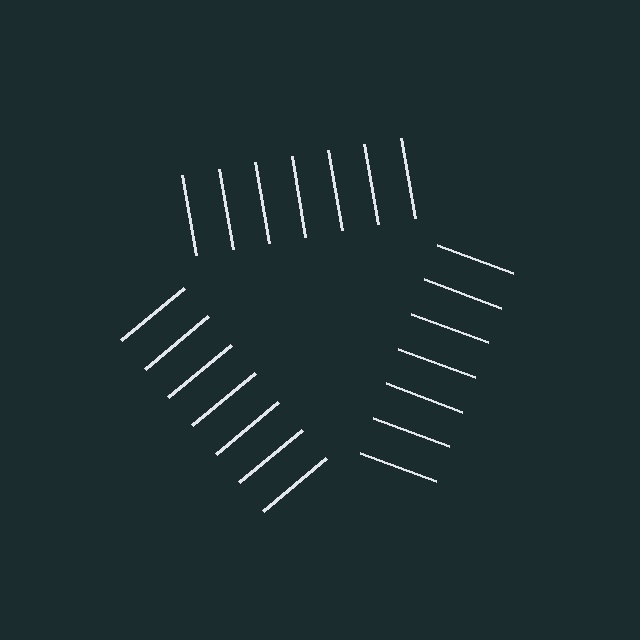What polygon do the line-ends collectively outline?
An illusory triangle — the line segments terminate on its edges but no continuous stroke is drawn.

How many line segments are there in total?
21 — 7 along each of the 3 edges.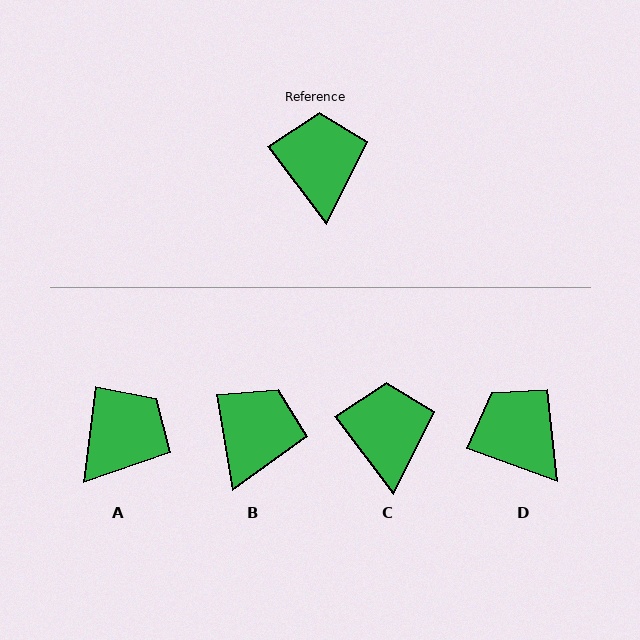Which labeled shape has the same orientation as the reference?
C.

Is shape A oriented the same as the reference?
No, it is off by about 44 degrees.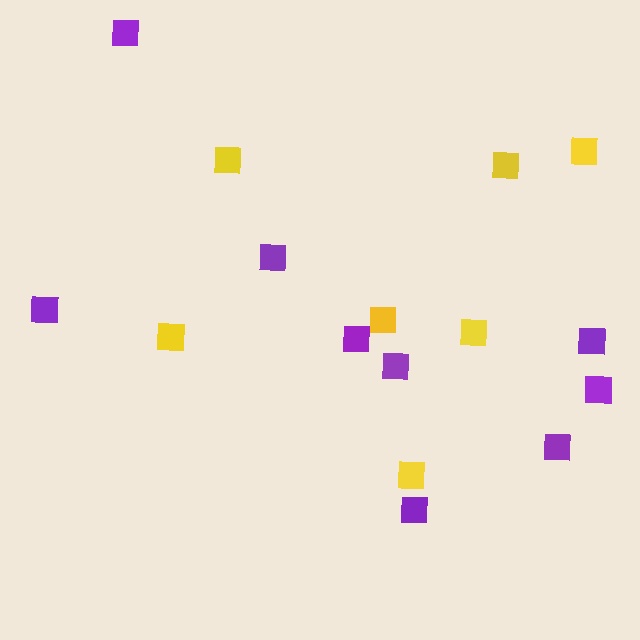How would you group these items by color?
There are 2 groups: one group of purple squares (9) and one group of yellow squares (7).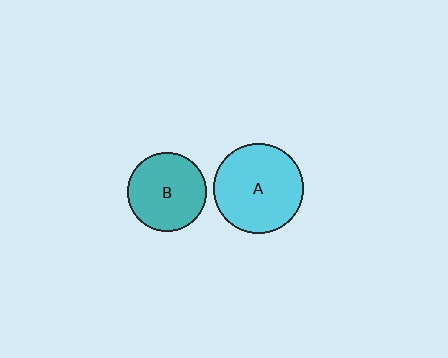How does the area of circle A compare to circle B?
Approximately 1.3 times.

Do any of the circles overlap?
No, none of the circles overlap.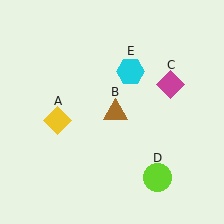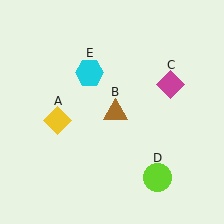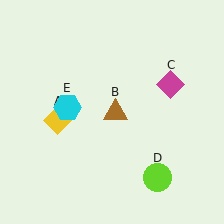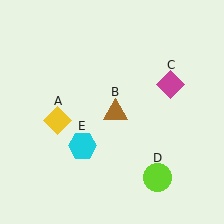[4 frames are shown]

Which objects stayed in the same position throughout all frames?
Yellow diamond (object A) and brown triangle (object B) and magenta diamond (object C) and lime circle (object D) remained stationary.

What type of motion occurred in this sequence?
The cyan hexagon (object E) rotated counterclockwise around the center of the scene.